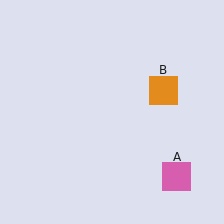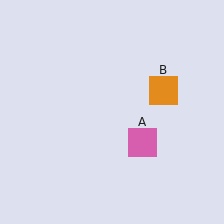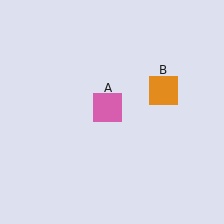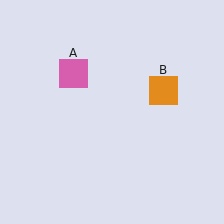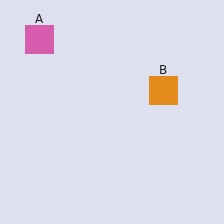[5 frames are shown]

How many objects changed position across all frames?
1 object changed position: pink square (object A).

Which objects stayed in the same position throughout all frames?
Orange square (object B) remained stationary.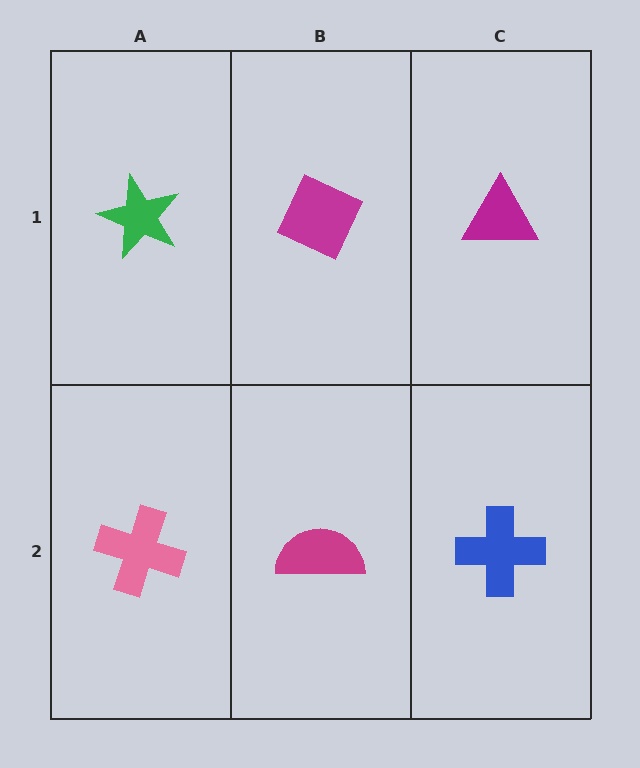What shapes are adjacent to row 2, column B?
A magenta diamond (row 1, column B), a pink cross (row 2, column A), a blue cross (row 2, column C).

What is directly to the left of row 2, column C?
A magenta semicircle.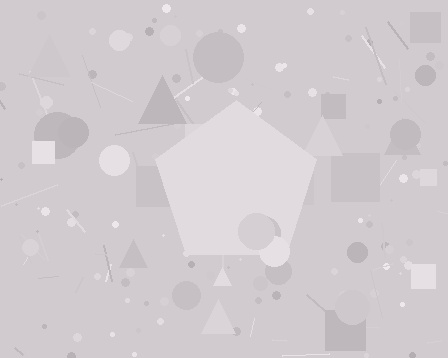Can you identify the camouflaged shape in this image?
The camouflaged shape is a pentagon.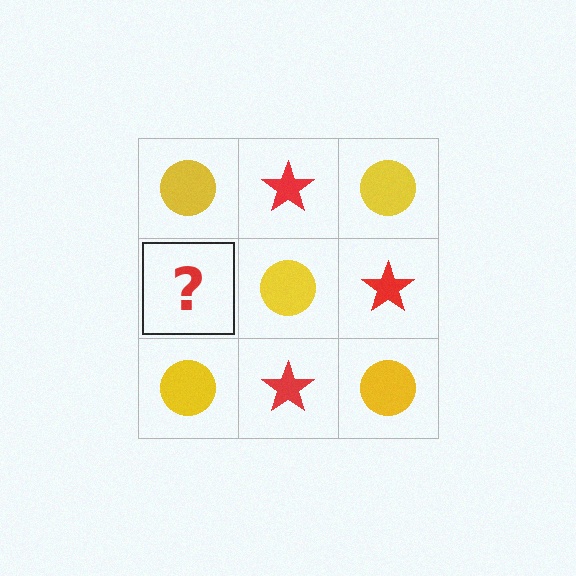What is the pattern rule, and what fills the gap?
The rule is that it alternates yellow circle and red star in a checkerboard pattern. The gap should be filled with a red star.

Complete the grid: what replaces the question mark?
The question mark should be replaced with a red star.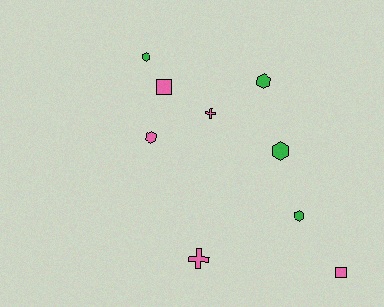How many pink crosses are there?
There are 2 pink crosses.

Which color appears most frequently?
Pink, with 5 objects.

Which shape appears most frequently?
Hexagon, with 5 objects.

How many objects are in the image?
There are 9 objects.